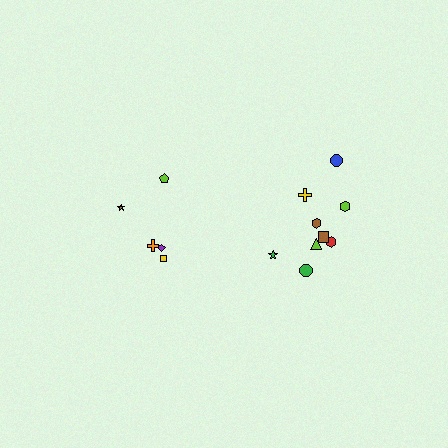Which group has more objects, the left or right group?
The right group.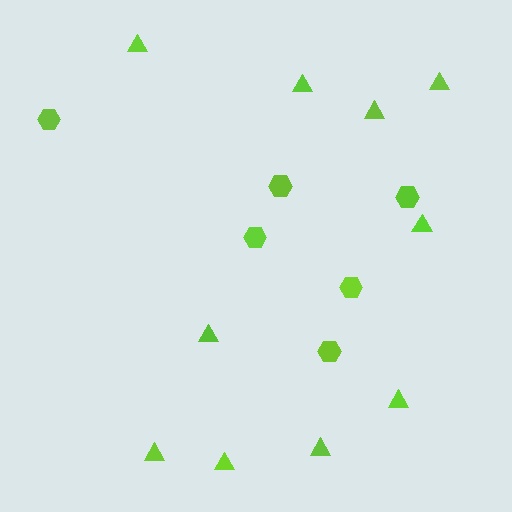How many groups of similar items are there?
There are 2 groups: one group of hexagons (6) and one group of triangles (10).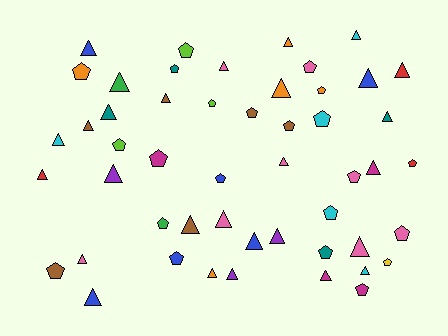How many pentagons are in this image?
There are 22 pentagons.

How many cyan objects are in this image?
There are 5 cyan objects.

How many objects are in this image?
There are 50 objects.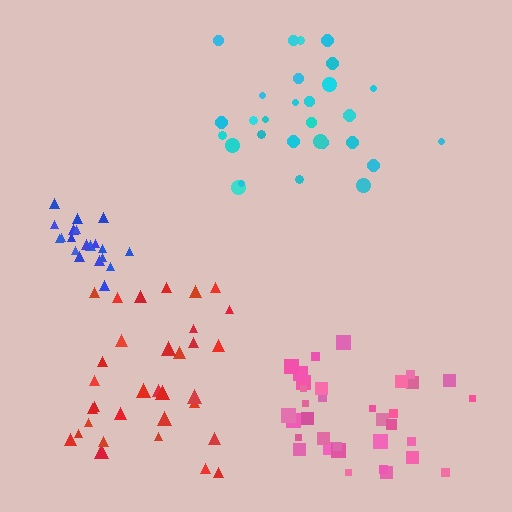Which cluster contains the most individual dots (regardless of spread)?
Pink (34).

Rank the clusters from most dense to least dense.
blue, pink, cyan, red.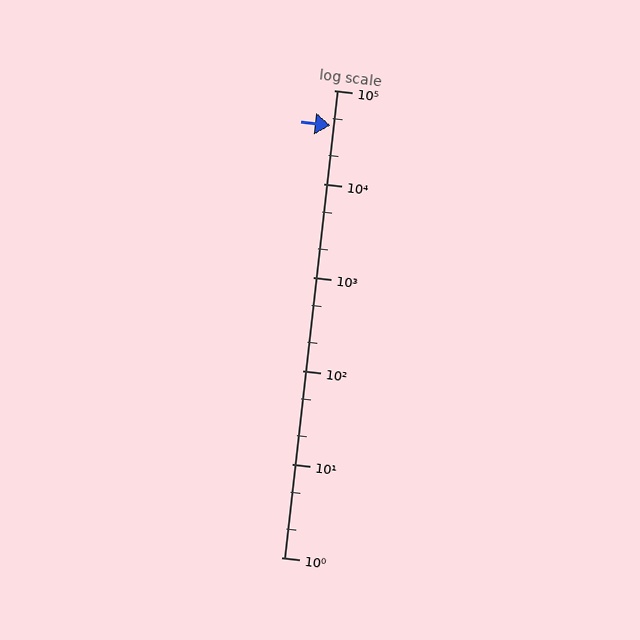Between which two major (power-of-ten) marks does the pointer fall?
The pointer is between 10000 and 100000.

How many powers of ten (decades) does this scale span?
The scale spans 5 decades, from 1 to 100000.